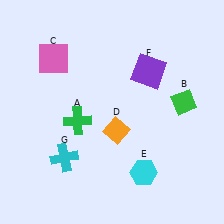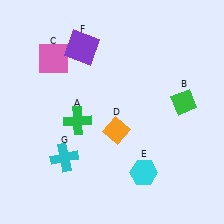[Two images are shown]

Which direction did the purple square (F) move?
The purple square (F) moved left.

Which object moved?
The purple square (F) moved left.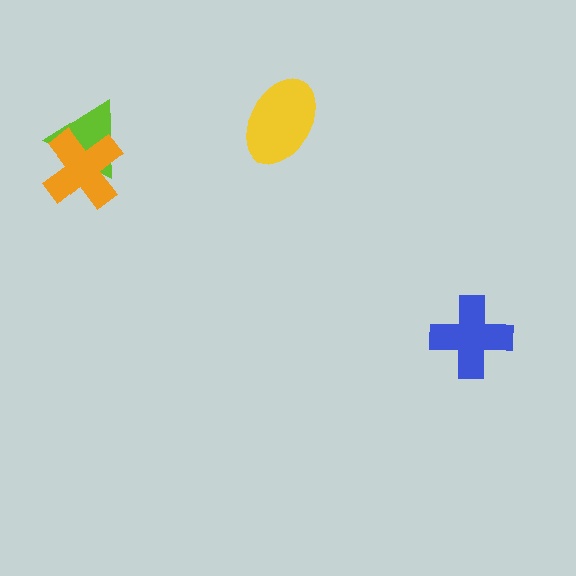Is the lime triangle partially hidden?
Yes, it is partially covered by another shape.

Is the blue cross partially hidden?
No, no other shape covers it.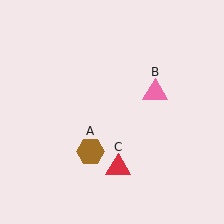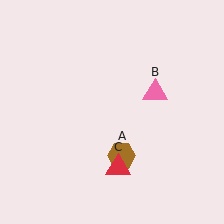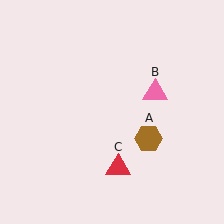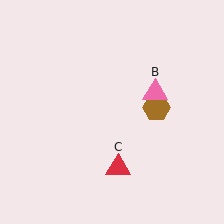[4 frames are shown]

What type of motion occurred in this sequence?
The brown hexagon (object A) rotated counterclockwise around the center of the scene.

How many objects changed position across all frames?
1 object changed position: brown hexagon (object A).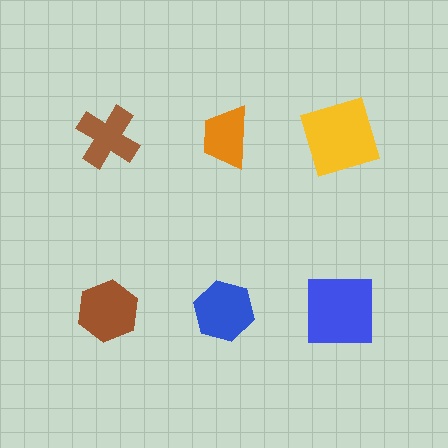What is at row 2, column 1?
A brown hexagon.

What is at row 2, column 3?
A blue square.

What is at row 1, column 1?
A brown cross.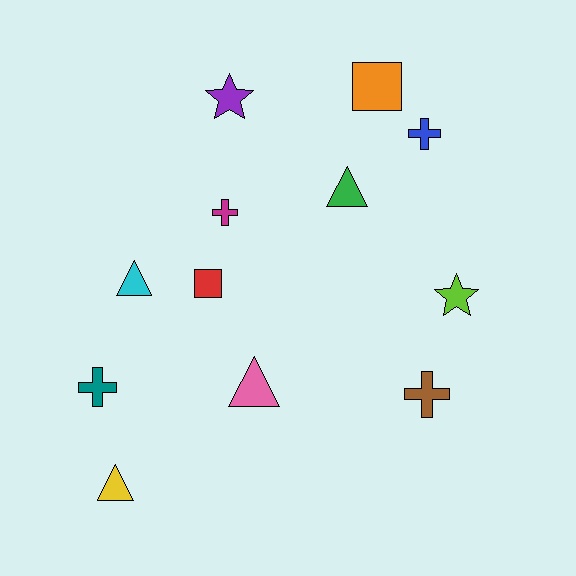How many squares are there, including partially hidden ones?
There are 2 squares.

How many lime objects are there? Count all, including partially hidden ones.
There is 1 lime object.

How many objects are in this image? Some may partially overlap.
There are 12 objects.